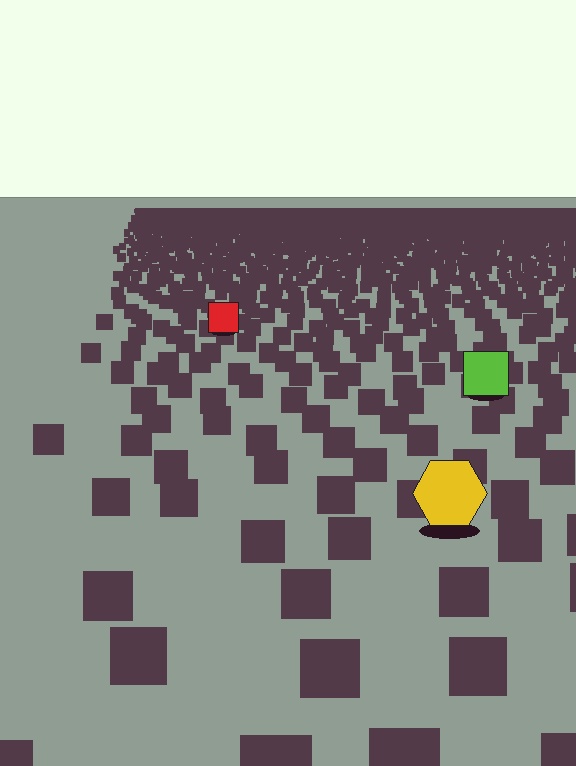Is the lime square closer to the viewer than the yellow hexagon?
No. The yellow hexagon is closer — you can tell from the texture gradient: the ground texture is coarser near it.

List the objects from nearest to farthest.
From nearest to farthest: the yellow hexagon, the lime square, the red square.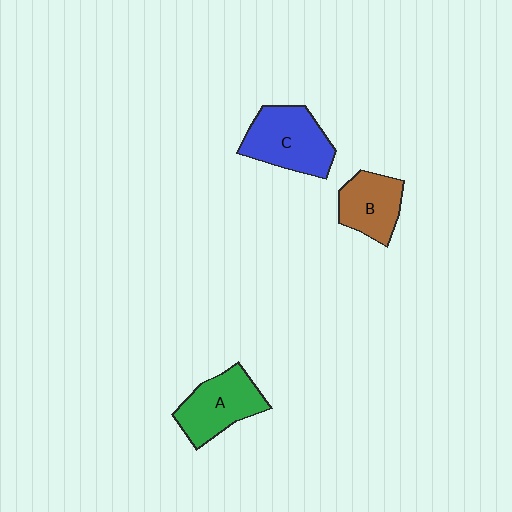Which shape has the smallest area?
Shape B (brown).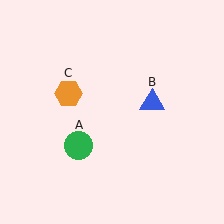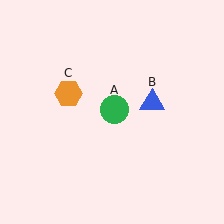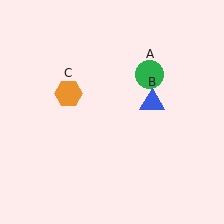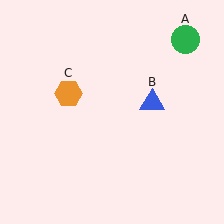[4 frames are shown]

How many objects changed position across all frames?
1 object changed position: green circle (object A).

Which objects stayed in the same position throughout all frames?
Blue triangle (object B) and orange hexagon (object C) remained stationary.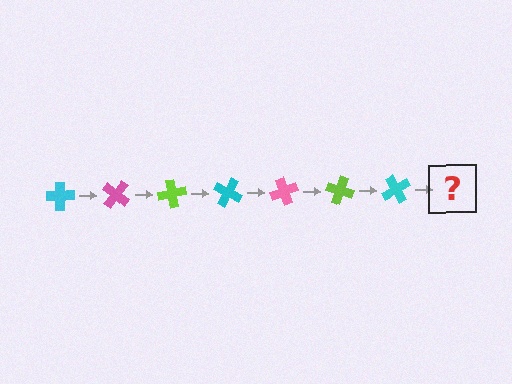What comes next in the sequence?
The next element should be a pink cross, rotated 280 degrees from the start.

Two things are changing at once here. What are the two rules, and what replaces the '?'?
The two rules are that it rotates 40 degrees each step and the color cycles through cyan, pink, and lime. The '?' should be a pink cross, rotated 280 degrees from the start.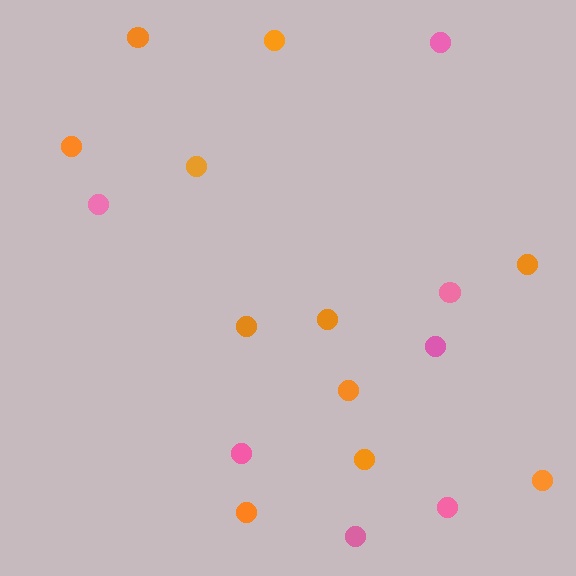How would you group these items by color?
There are 2 groups: one group of orange circles (11) and one group of pink circles (7).